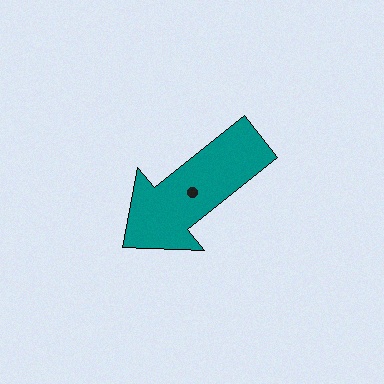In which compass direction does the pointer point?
Southwest.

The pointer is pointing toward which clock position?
Roughly 8 o'clock.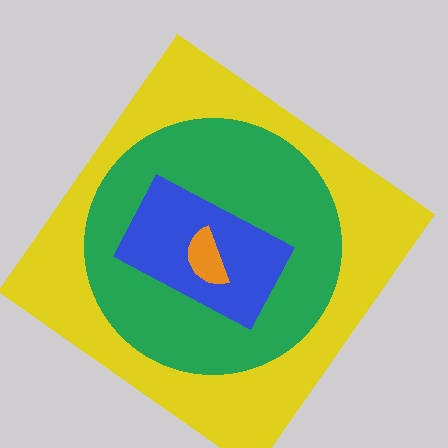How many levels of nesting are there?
4.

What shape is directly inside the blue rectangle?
The orange semicircle.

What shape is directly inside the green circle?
The blue rectangle.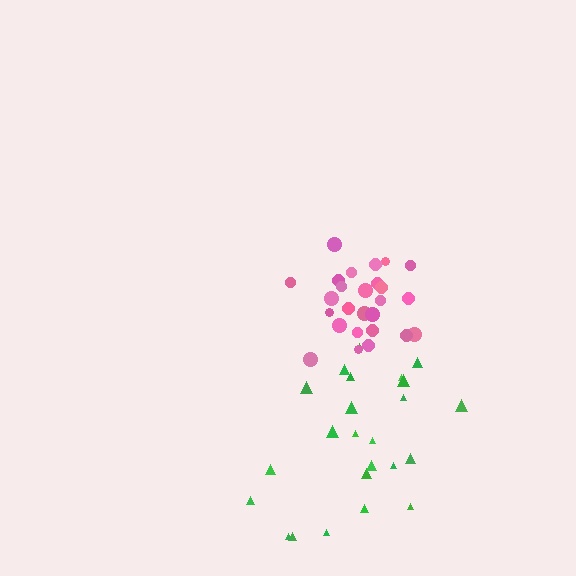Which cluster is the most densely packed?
Pink.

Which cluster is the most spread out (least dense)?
Green.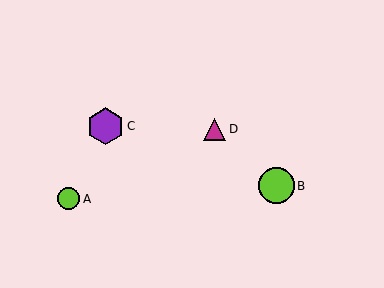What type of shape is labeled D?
Shape D is a magenta triangle.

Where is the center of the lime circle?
The center of the lime circle is at (276, 186).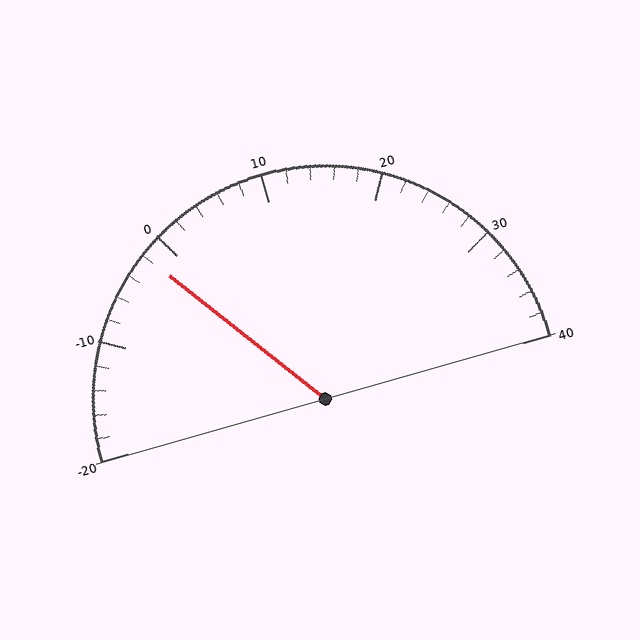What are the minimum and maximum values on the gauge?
The gauge ranges from -20 to 40.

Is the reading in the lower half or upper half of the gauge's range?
The reading is in the lower half of the range (-20 to 40).